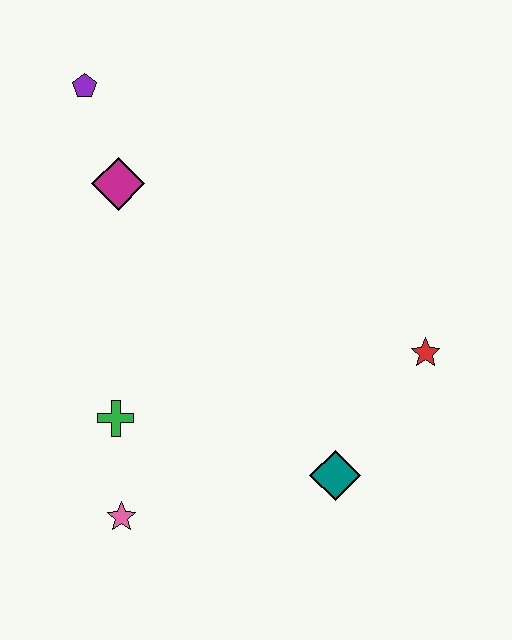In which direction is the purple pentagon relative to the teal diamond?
The purple pentagon is above the teal diamond.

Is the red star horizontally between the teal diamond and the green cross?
No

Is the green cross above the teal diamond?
Yes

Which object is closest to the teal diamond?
The red star is closest to the teal diamond.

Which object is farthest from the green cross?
The purple pentagon is farthest from the green cross.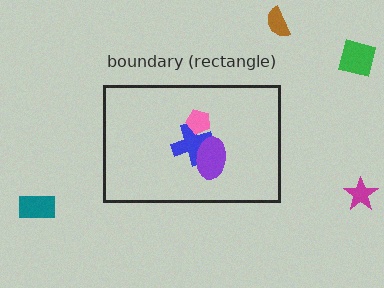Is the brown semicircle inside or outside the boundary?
Outside.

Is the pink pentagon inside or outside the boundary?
Inside.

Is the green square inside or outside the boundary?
Outside.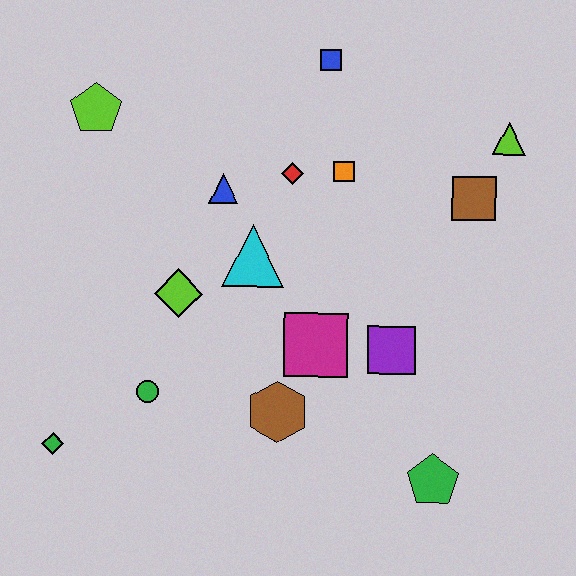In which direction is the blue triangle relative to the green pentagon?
The blue triangle is above the green pentagon.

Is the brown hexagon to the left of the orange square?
Yes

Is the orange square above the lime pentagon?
No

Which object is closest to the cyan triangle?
The blue triangle is closest to the cyan triangle.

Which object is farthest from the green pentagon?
The lime pentagon is farthest from the green pentagon.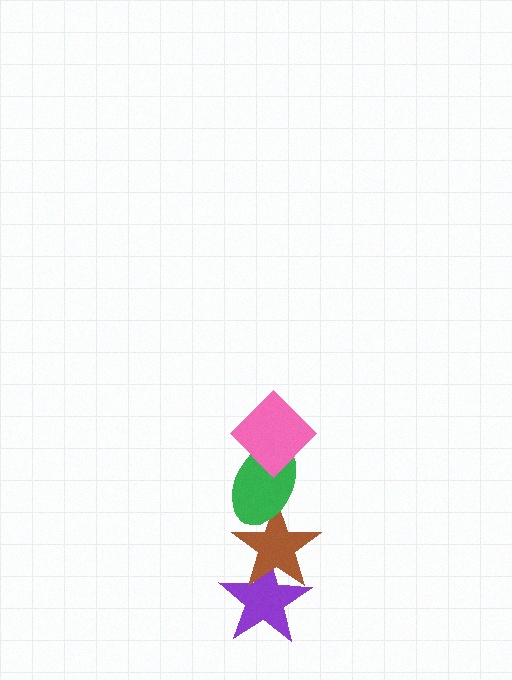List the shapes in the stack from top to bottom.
From top to bottom: the pink diamond, the green ellipse, the brown star, the purple star.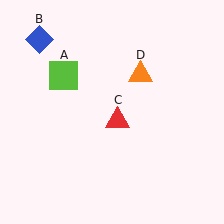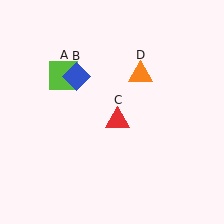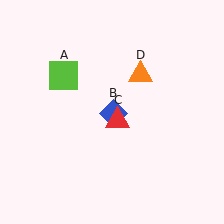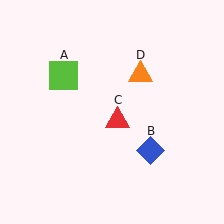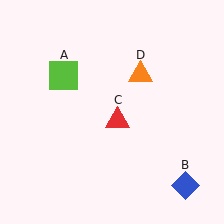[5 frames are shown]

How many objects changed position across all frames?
1 object changed position: blue diamond (object B).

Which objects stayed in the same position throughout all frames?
Lime square (object A) and red triangle (object C) and orange triangle (object D) remained stationary.